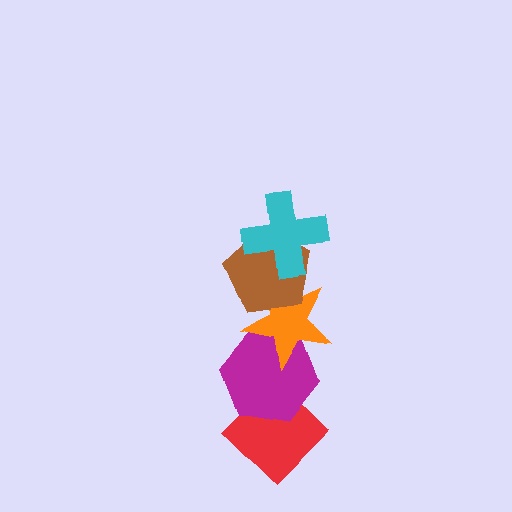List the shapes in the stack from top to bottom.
From top to bottom: the cyan cross, the brown pentagon, the orange star, the magenta hexagon, the red diamond.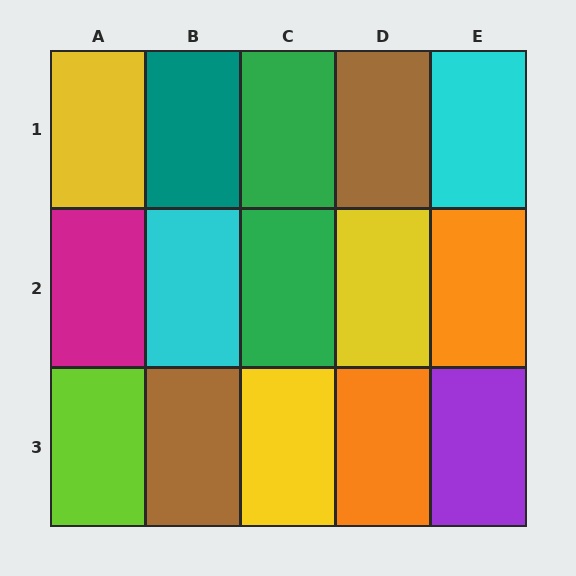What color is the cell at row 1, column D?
Brown.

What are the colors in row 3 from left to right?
Lime, brown, yellow, orange, purple.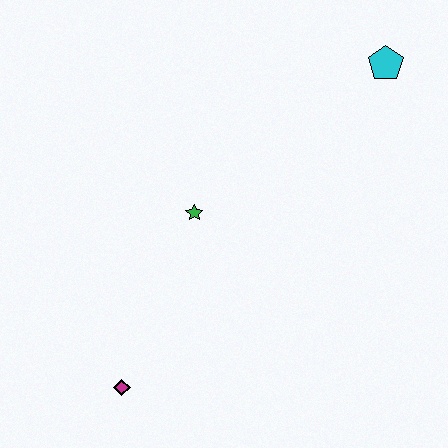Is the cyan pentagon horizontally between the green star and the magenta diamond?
No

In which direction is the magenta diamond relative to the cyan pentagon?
The magenta diamond is below the cyan pentagon.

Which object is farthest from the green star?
The cyan pentagon is farthest from the green star.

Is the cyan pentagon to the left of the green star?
No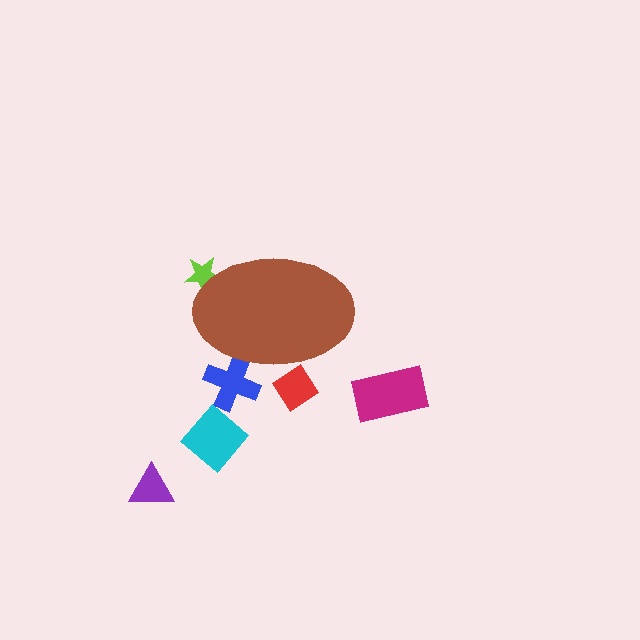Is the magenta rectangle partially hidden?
No, the magenta rectangle is fully visible.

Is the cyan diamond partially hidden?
No, the cyan diamond is fully visible.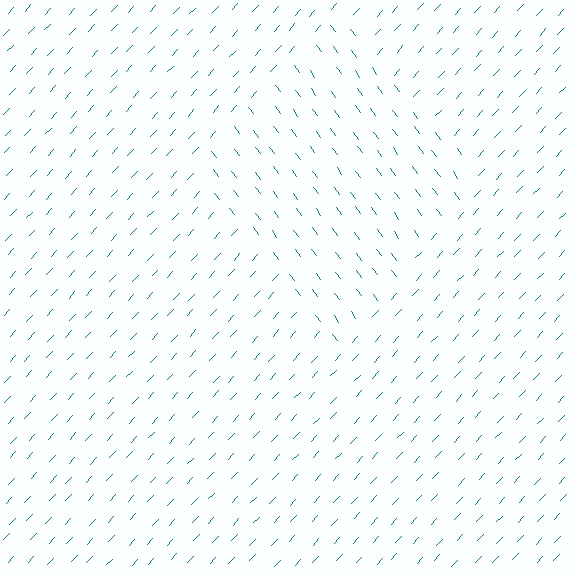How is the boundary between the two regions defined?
The boundary is defined purely by a change in line orientation (approximately 79 degrees difference). All lines are the same color and thickness.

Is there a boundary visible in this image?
Yes, there is a texture boundary formed by a change in line orientation.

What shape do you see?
I see a diamond.